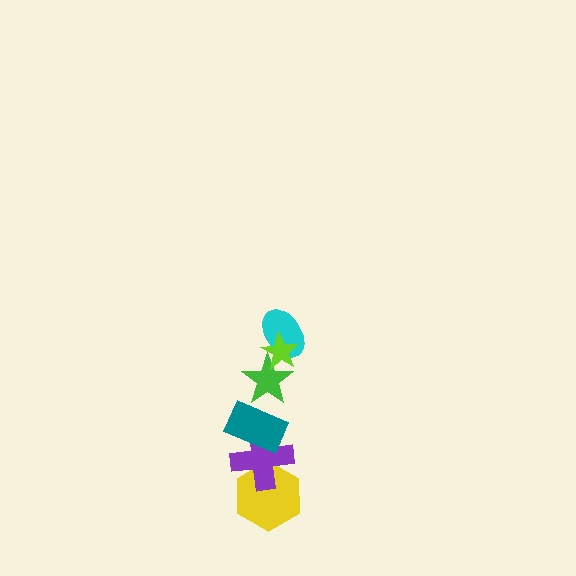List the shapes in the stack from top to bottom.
From top to bottom: the lime star, the cyan ellipse, the green star, the teal rectangle, the purple cross, the yellow hexagon.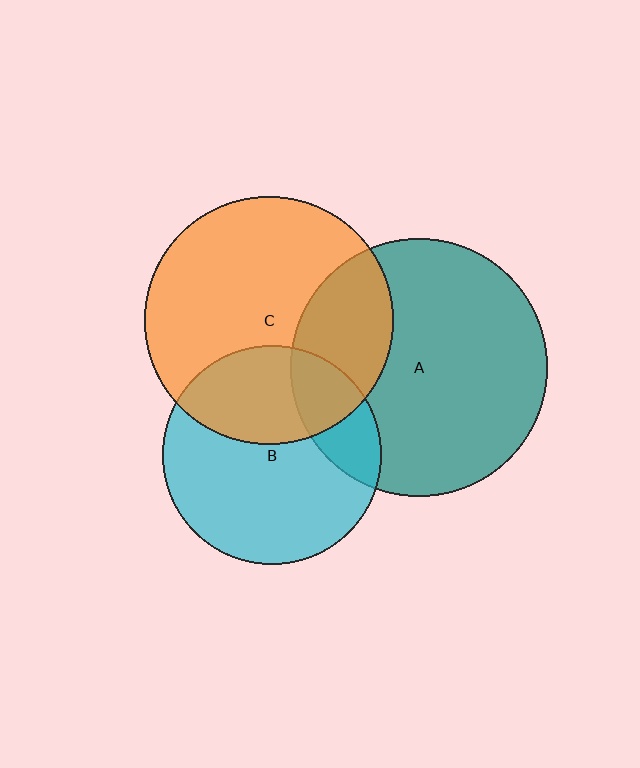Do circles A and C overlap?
Yes.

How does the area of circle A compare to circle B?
Approximately 1.4 times.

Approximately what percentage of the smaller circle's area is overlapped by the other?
Approximately 25%.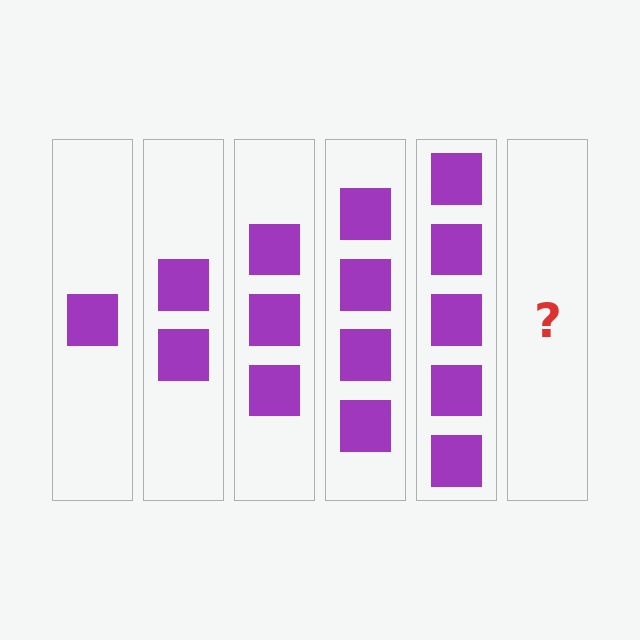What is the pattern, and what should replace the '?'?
The pattern is that each step adds one more square. The '?' should be 6 squares.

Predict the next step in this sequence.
The next step is 6 squares.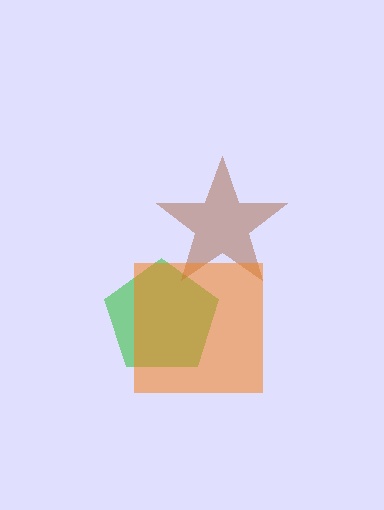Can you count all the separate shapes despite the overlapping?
Yes, there are 3 separate shapes.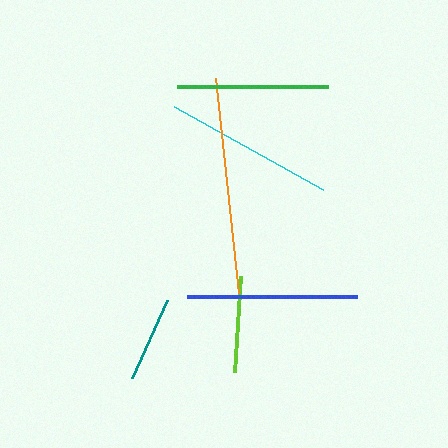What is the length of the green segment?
The green segment is approximately 151 pixels long.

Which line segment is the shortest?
The teal line is the shortest at approximately 85 pixels.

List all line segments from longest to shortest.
From longest to shortest: orange, cyan, blue, green, lime, teal.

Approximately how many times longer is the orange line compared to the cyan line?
The orange line is approximately 1.3 times the length of the cyan line.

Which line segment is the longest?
The orange line is the longest at approximately 217 pixels.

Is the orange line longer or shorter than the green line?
The orange line is longer than the green line.